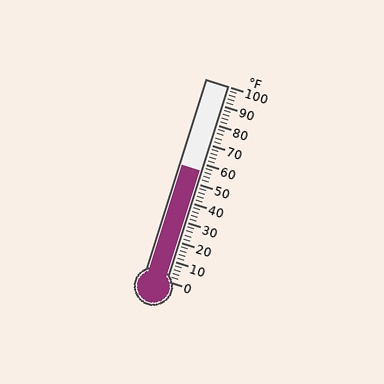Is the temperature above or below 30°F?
The temperature is above 30°F.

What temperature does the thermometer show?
The thermometer shows approximately 56°F.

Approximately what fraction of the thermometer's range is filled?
The thermometer is filled to approximately 55% of its range.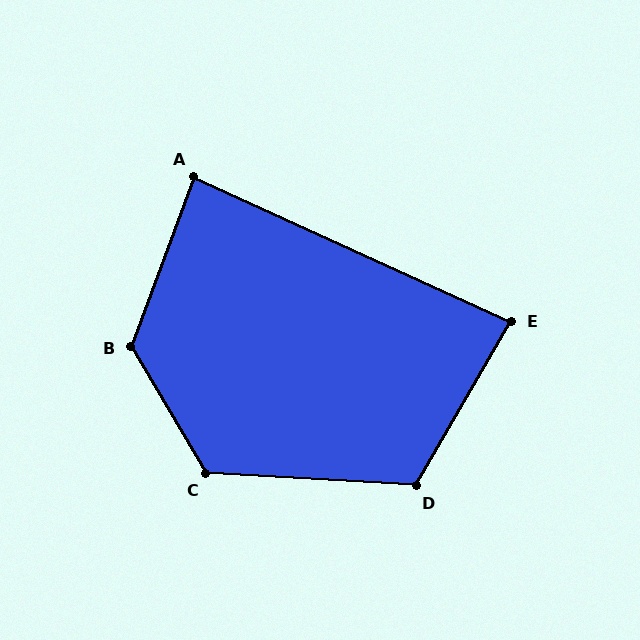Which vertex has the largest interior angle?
B, at approximately 129 degrees.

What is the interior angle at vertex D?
Approximately 117 degrees (obtuse).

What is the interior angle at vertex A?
Approximately 86 degrees (approximately right).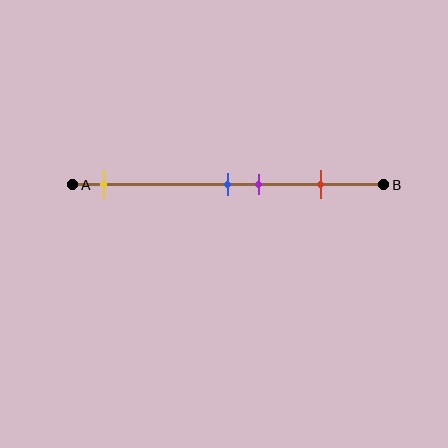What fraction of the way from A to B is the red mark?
The red mark is approximately 80% (0.8) of the way from A to B.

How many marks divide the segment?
There are 4 marks dividing the segment.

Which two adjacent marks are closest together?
The blue and purple marks are the closest adjacent pair.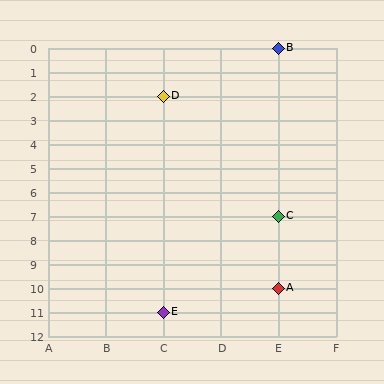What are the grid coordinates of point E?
Point E is at grid coordinates (C, 11).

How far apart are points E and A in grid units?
Points E and A are 2 columns and 1 row apart (about 2.2 grid units diagonally).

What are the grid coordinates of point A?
Point A is at grid coordinates (E, 10).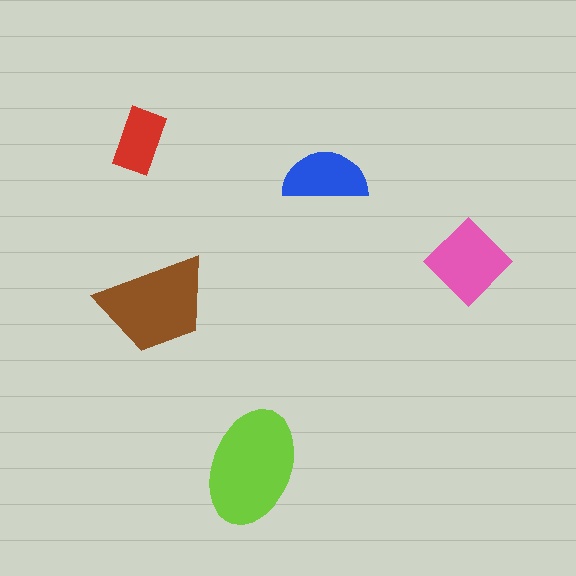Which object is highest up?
The red rectangle is topmost.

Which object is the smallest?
The red rectangle.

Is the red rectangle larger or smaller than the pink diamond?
Smaller.